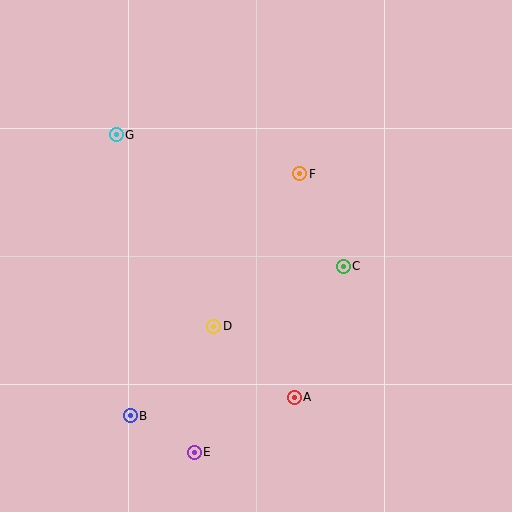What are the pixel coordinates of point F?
Point F is at (300, 174).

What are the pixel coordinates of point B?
Point B is at (130, 416).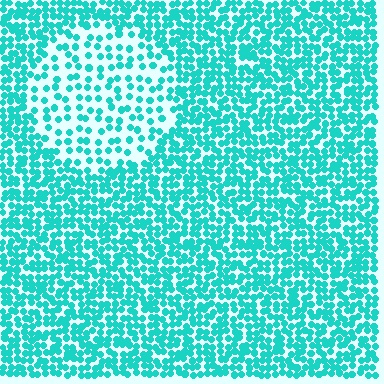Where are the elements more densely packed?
The elements are more densely packed outside the circle boundary.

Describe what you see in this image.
The image contains small cyan elements arranged at two different densities. A circle-shaped region is visible where the elements are less densely packed than the surrounding area.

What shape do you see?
I see a circle.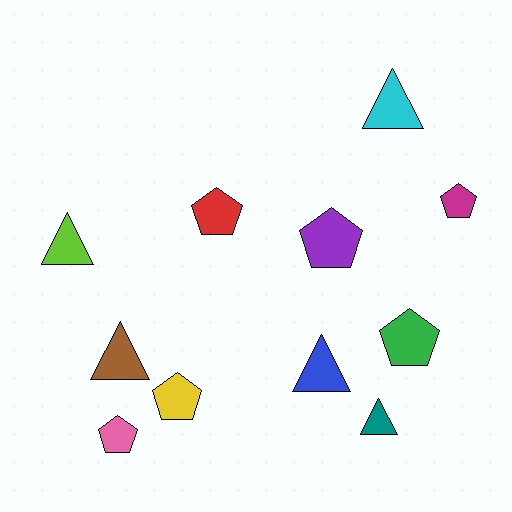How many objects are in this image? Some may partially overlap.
There are 11 objects.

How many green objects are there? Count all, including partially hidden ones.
There is 1 green object.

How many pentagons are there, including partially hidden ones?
There are 6 pentagons.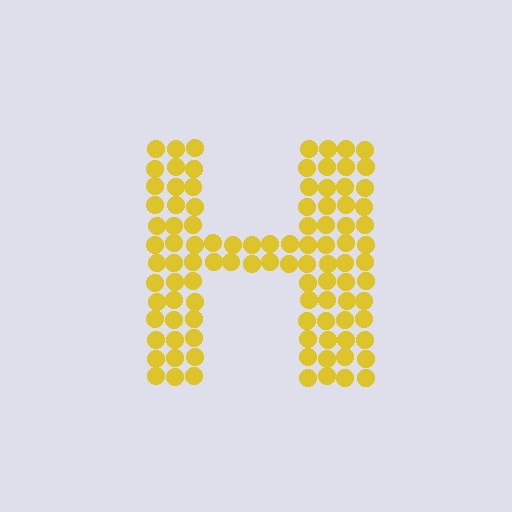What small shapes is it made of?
It is made of small circles.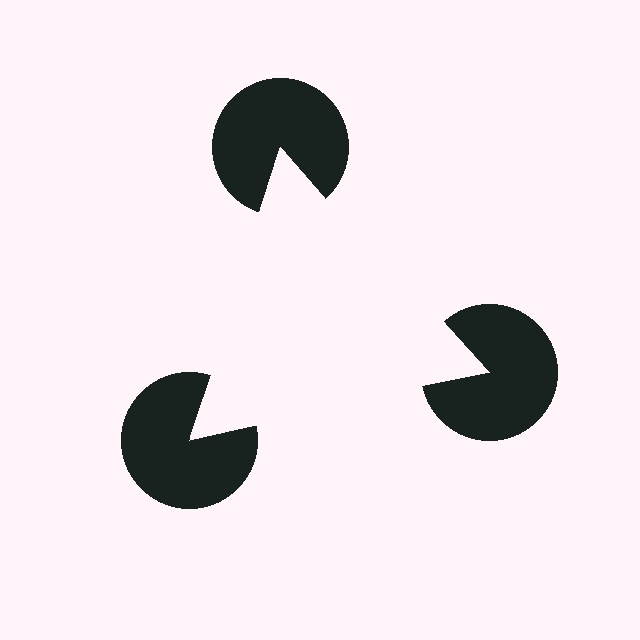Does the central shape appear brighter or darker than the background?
It typically appears slightly brighter than the background, even though no actual brightness change is drawn.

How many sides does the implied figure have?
3 sides.